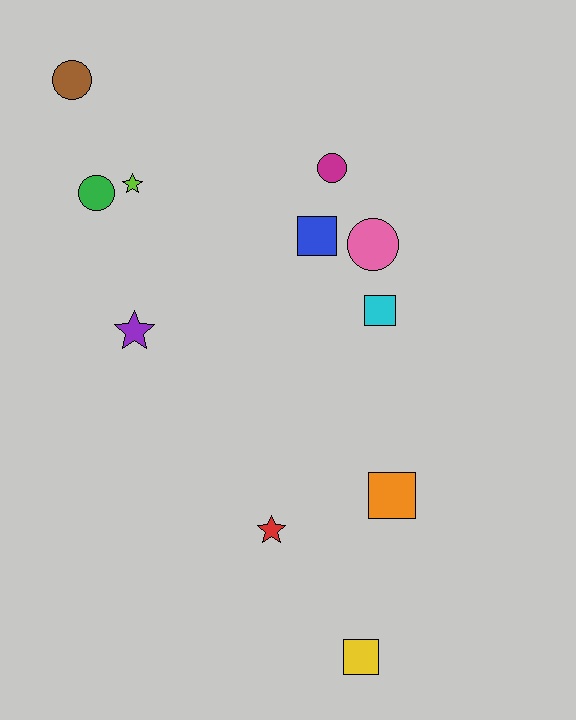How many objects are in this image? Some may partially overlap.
There are 11 objects.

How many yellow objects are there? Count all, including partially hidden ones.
There is 1 yellow object.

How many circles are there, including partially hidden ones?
There are 4 circles.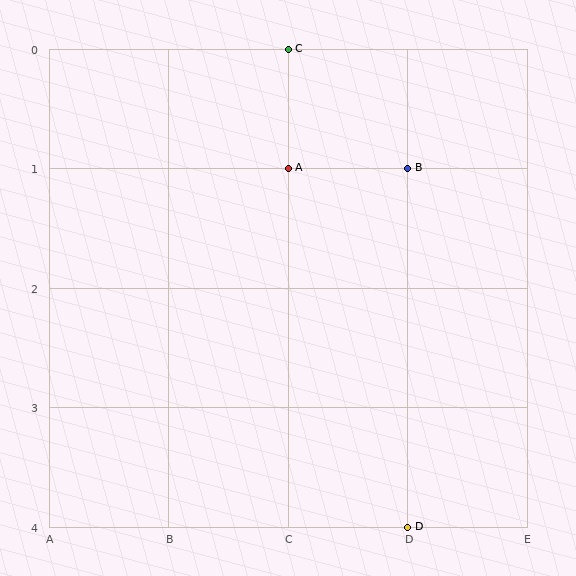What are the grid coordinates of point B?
Point B is at grid coordinates (D, 1).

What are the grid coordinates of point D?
Point D is at grid coordinates (D, 4).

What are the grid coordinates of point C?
Point C is at grid coordinates (C, 0).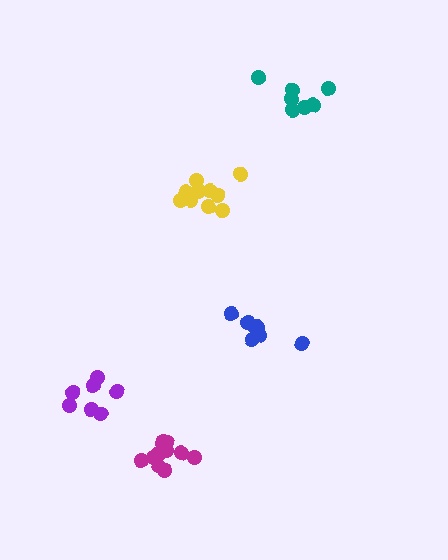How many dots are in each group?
Group 1: 11 dots, Group 2: 11 dots, Group 3: 7 dots, Group 4: 7 dots, Group 5: 7 dots (43 total).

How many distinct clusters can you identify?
There are 5 distinct clusters.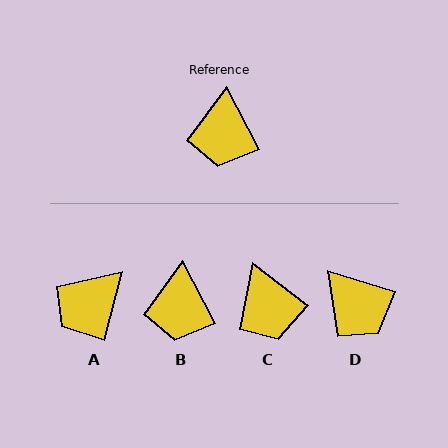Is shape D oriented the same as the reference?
No, it is off by about 45 degrees.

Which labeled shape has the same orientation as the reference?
B.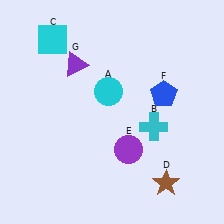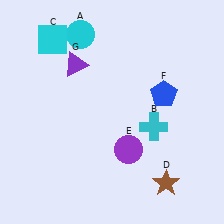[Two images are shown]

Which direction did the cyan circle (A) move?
The cyan circle (A) moved up.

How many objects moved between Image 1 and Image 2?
1 object moved between the two images.